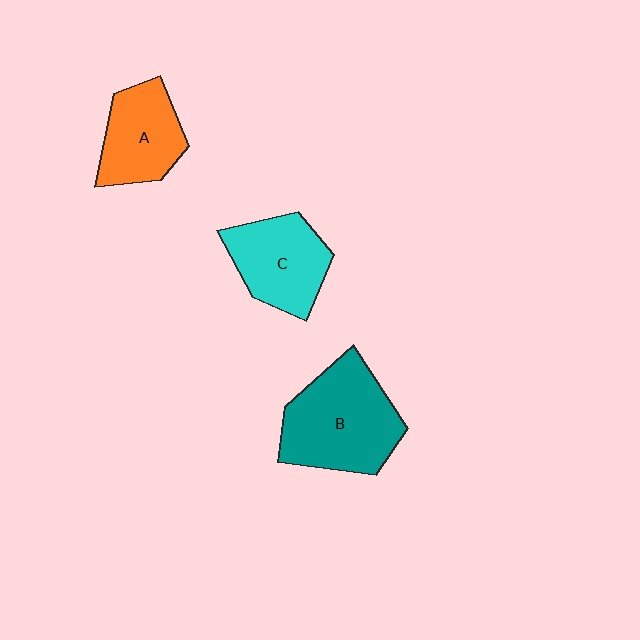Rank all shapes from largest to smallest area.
From largest to smallest: B (teal), C (cyan), A (orange).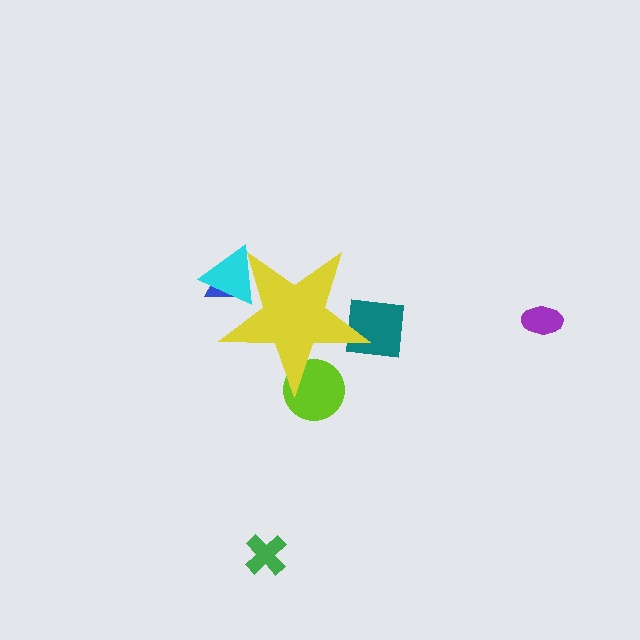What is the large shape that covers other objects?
A yellow star.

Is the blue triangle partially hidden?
Yes, the blue triangle is partially hidden behind the yellow star.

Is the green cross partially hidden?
No, the green cross is fully visible.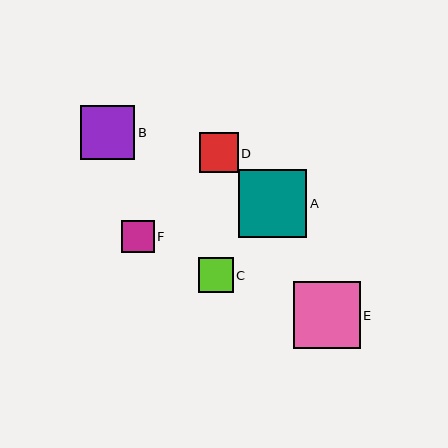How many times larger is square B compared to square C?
Square B is approximately 1.6 times the size of square C.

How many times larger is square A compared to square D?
Square A is approximately 1.7 times the size of square D.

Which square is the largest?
Square A is the largest with a size of approximately 69 pixels.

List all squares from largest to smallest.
From largest to smallest: A, E, B, D, C, F.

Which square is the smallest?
Square F is the smallest with a size of approximately 32 pixels.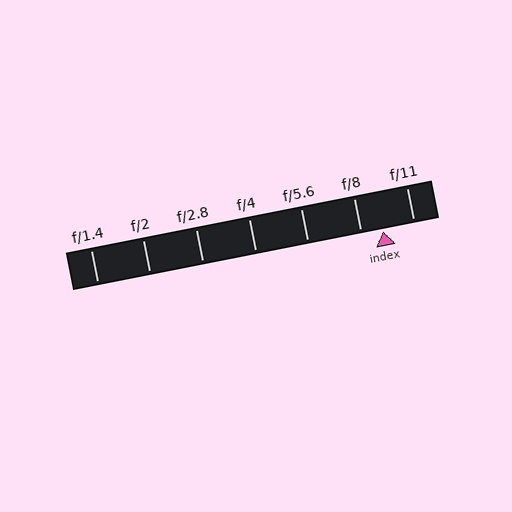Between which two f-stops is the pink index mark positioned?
The index mark is between f/8 and f/11.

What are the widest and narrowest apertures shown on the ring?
The widest aperture shown is f/1.4 and the narrowest is f/11.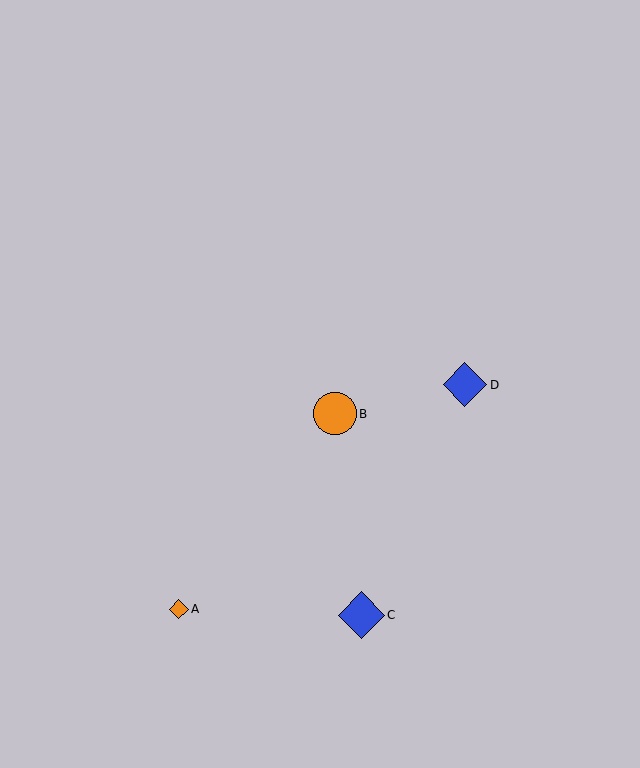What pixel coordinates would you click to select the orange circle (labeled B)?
Click at (335, 414) to select the orange circle B.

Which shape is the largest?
The blue diamond (labeled C) is the largest.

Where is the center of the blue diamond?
The center of the blue diamond is at (361, 615).